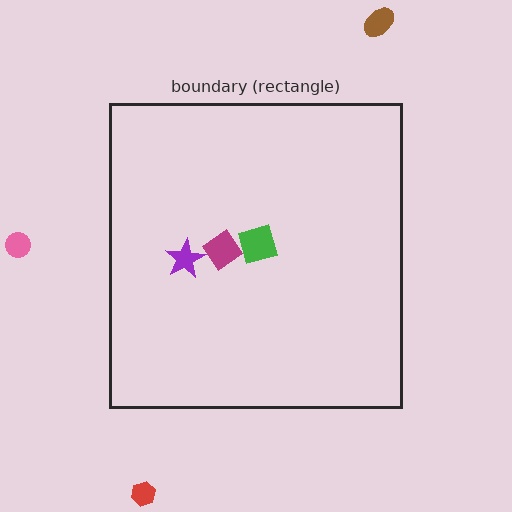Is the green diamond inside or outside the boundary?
Inside.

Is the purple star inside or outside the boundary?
Inside.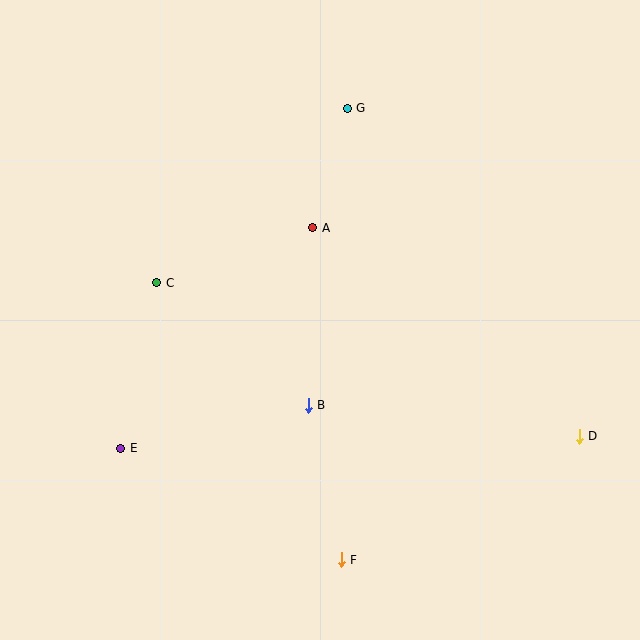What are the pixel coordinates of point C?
Point C is at (157, 283).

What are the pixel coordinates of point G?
Point G is at (347, 108).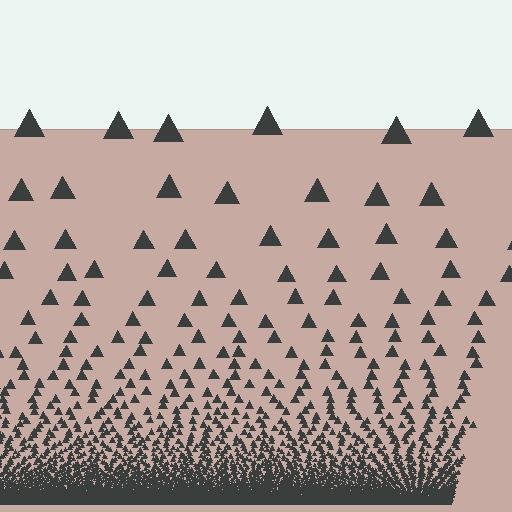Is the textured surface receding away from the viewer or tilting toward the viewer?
The surface appears to tilt toward the viewer. Texture elements get larger and sparser toward the top.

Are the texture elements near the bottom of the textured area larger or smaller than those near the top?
Smaller. The gradient is inverted — elements near the bottom are smaller and denser.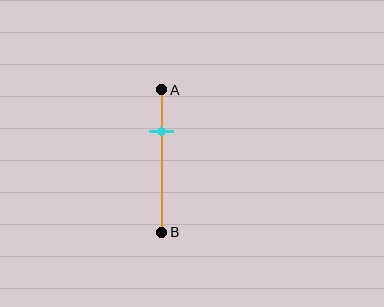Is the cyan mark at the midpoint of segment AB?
No, the mark is at about 30% from A, not at the 50% midpoint.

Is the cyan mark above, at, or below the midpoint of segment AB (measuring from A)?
The cyan mark is above the midpoint of segment AB.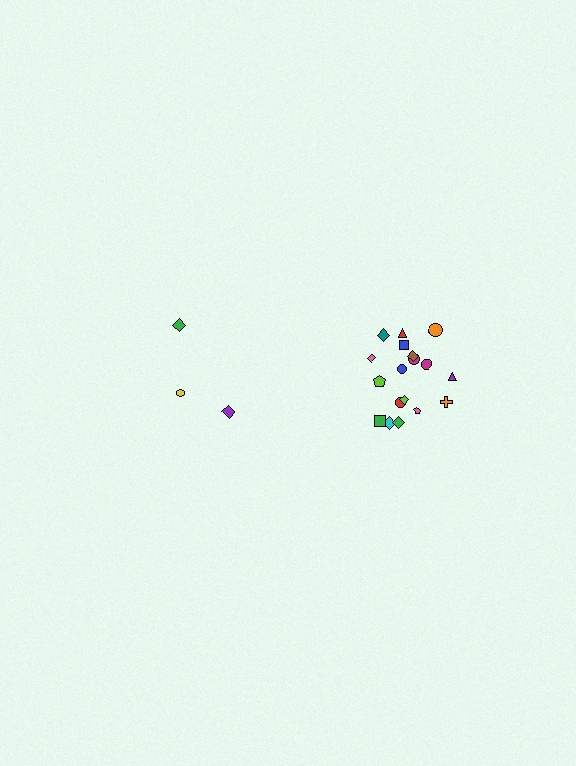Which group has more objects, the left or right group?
The right group.